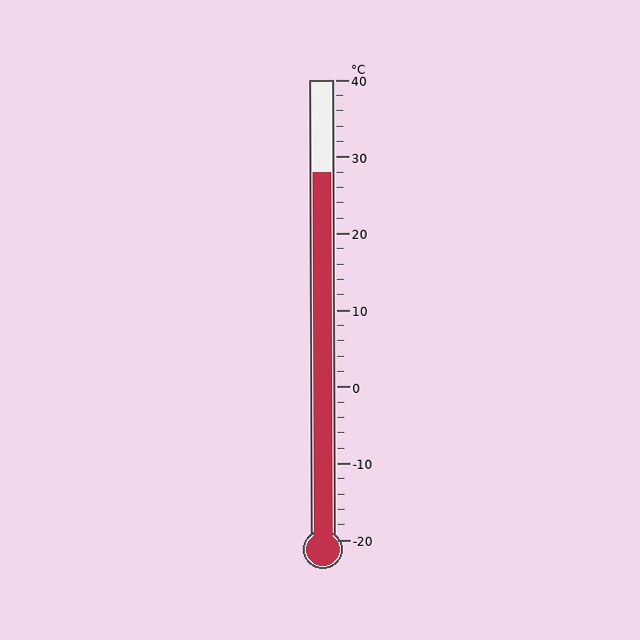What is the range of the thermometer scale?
The thermometer scale ranges from -20°C to 40°C.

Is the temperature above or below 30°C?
The temperature is below 30°C.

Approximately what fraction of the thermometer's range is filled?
The thermometer is filled to approximately 80% of its range.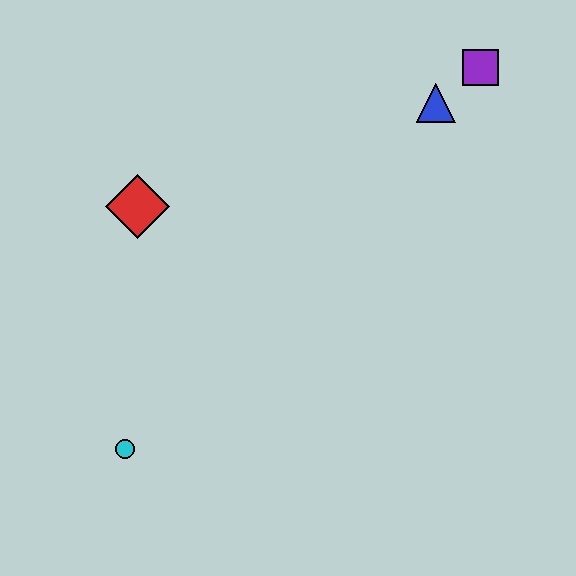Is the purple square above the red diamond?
Yes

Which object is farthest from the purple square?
The cyan circle is farthest from the purple square.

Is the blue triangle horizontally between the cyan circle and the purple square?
Yes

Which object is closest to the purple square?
The blue triangle is closest to the purple square.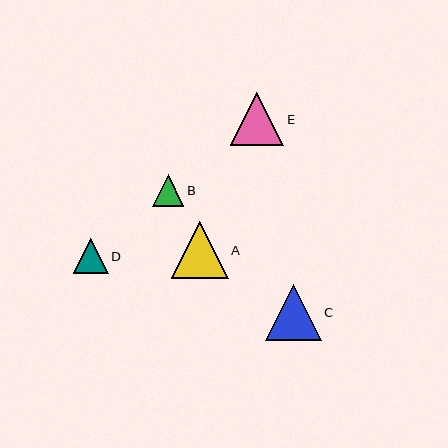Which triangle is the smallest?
Triangle B is the smallest with a size of approximately 32 pixels.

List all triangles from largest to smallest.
From largest to smallest: A, C, E, D, B.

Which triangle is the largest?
Triangle A is the largest with a size of approximately 57 pixels.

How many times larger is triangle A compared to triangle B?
Triangle A is approximately 1.8 times the size of triangle B.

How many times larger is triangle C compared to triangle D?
Triangle C is approximately 1.6 times the size of triangle D.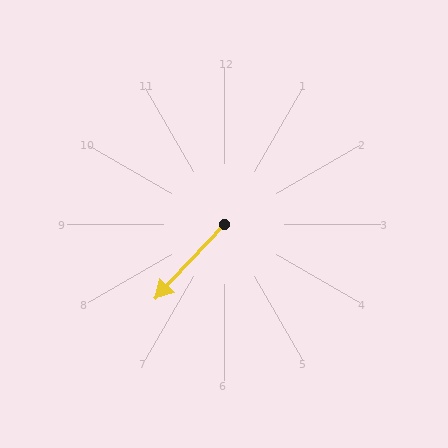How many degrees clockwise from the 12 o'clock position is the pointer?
Approximately 223 degrees.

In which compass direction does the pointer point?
Southwest.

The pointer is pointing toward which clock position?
Roughly 7 o'clock.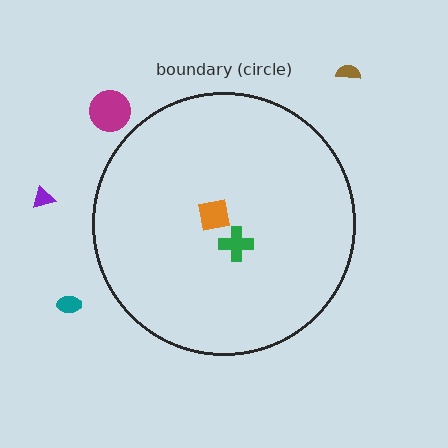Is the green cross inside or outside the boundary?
Inside.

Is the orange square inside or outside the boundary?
Inside.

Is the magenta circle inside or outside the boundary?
Outside.